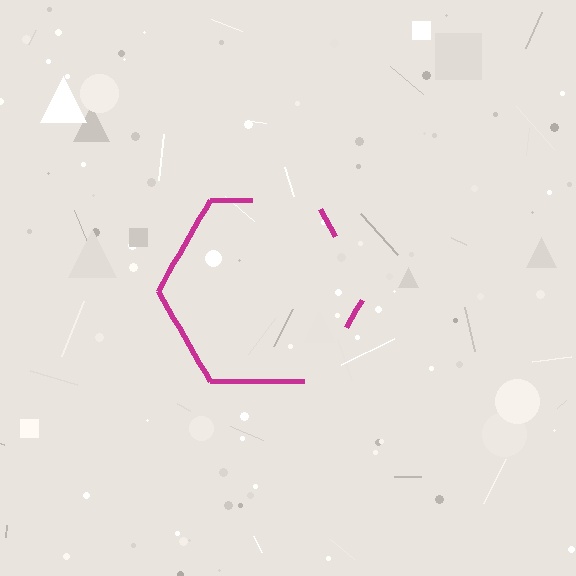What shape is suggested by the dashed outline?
The dashed outline suggests a hexagon.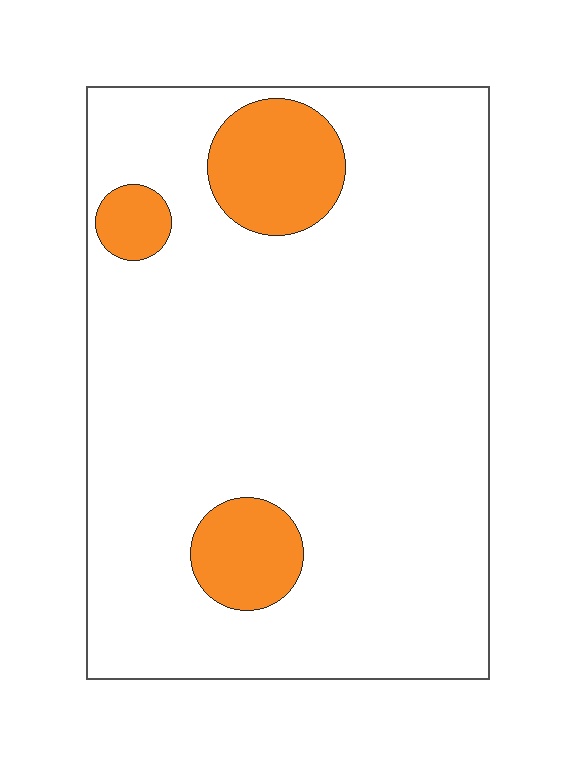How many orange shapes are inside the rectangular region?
3.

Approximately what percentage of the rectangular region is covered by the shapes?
Approximately 10%.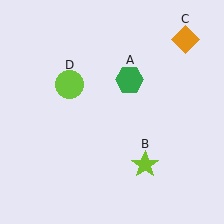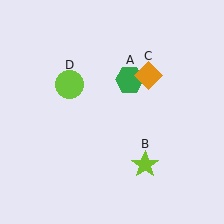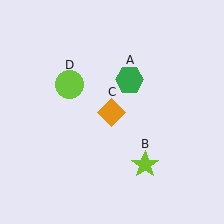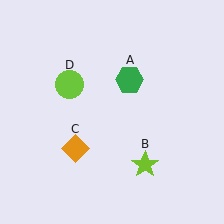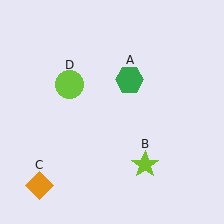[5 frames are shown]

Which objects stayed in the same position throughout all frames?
Green hexagon (object A) and lime star (object B) and lime circle (object D) remained stationary.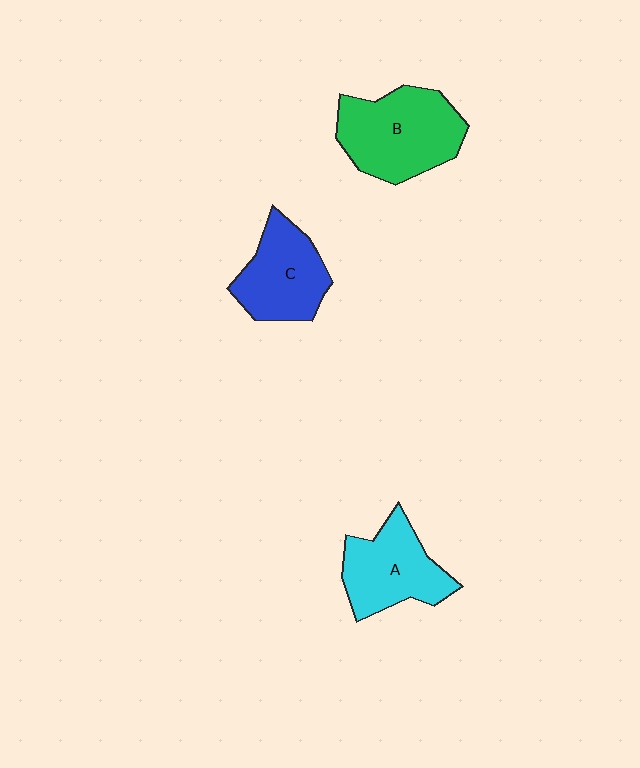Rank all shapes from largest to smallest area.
From largest to smallest: B (green), A (cyan), C (blue).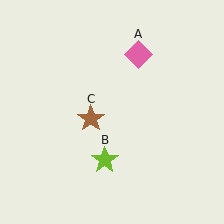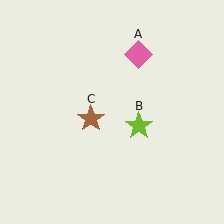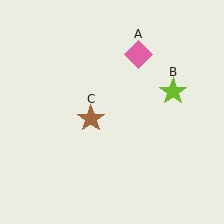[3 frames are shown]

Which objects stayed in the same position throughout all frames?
Pink diamond (object A) and brown star (object C) remained stationary.